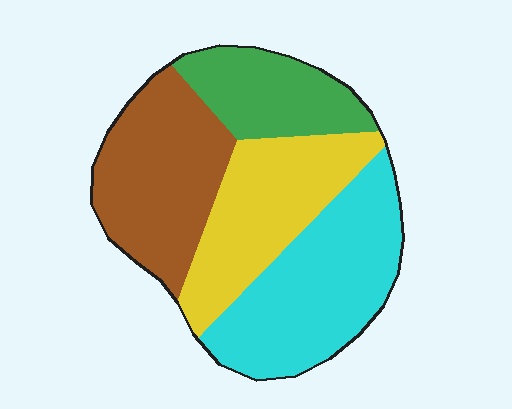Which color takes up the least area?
Green, at roughly 15%.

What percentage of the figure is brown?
Brown covers roughly 25% of the figure.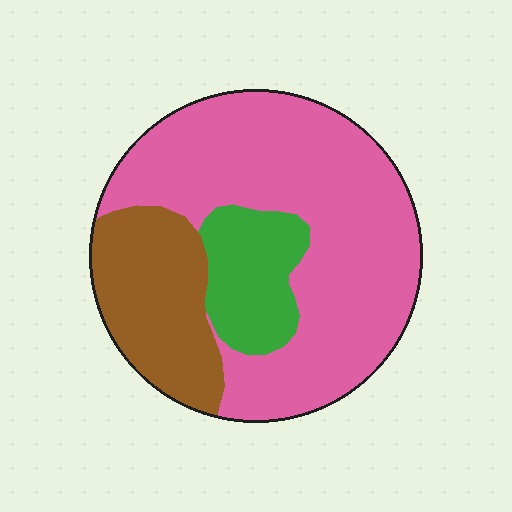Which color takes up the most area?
Pink, at roughly 65%.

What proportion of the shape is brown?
Brown covers 23% of the shape.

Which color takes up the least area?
Green, at roughly 15%.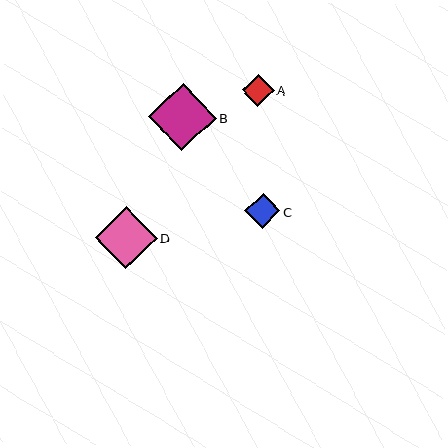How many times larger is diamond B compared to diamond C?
Diamond B is approximately 1.9 times the size of diamond C.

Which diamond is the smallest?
Diamond A is the smallest with a size of approximately 32 pixels.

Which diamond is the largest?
Diamond B is the largest with a size of approximately 67 pixels.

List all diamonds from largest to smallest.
From largest to smallest: B, D, C, A.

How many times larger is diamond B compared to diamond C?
Diamond B is approximately 1.9 times the size of diamond C.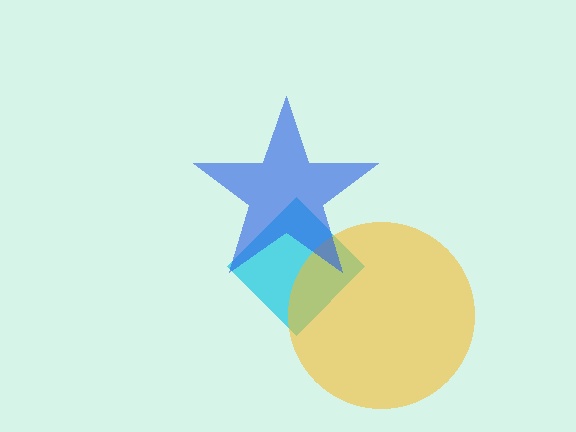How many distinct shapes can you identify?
There are 3 distinct shapes: a cyan diamond, a yellow circle, a blue star.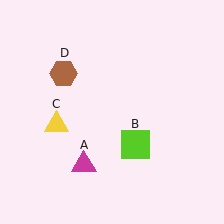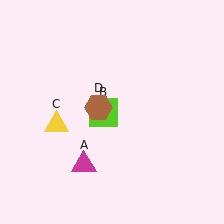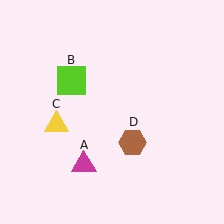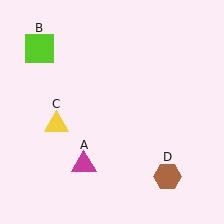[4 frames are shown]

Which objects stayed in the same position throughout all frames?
Magenta triangle (object A) and yellow triangle (object C) remained stationary.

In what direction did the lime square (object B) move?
The lime square (object B) moved up and to the left.